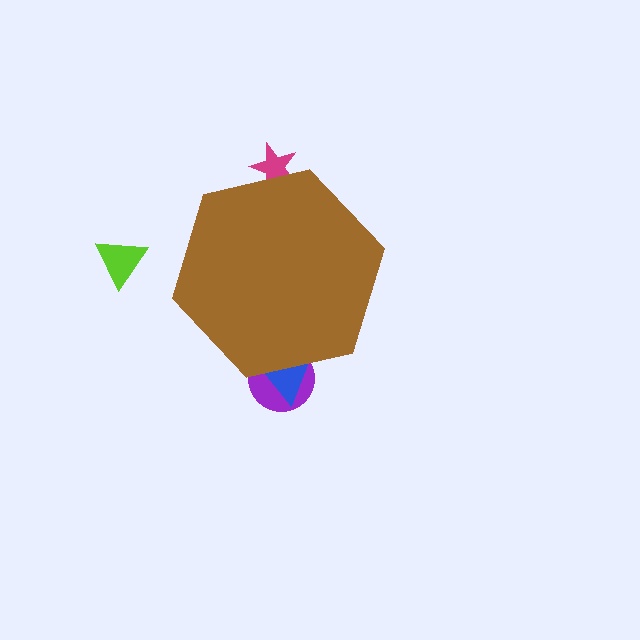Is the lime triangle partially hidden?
No, the lime triangle is fully visible.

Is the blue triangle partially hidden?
Yes, the blue triangle is partially hidden behind the brown hexagon.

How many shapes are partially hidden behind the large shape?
3 shapes are partially hidden.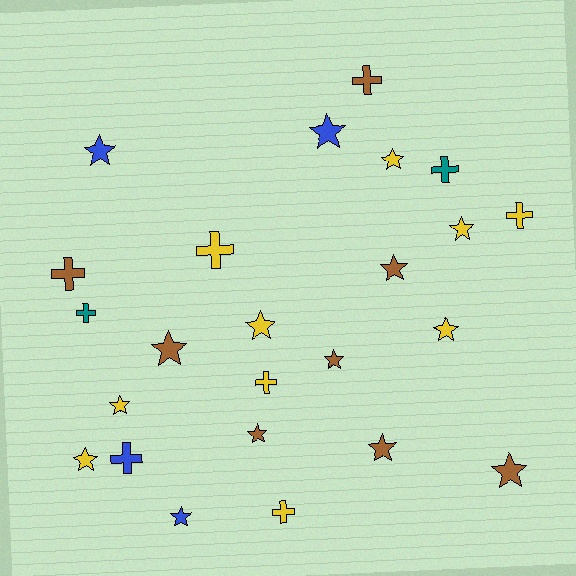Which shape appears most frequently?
Star, with 15 objects.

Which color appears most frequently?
Yellow, with 10 objects.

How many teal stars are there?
There are no teal stars.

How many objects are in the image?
There are 24 objects.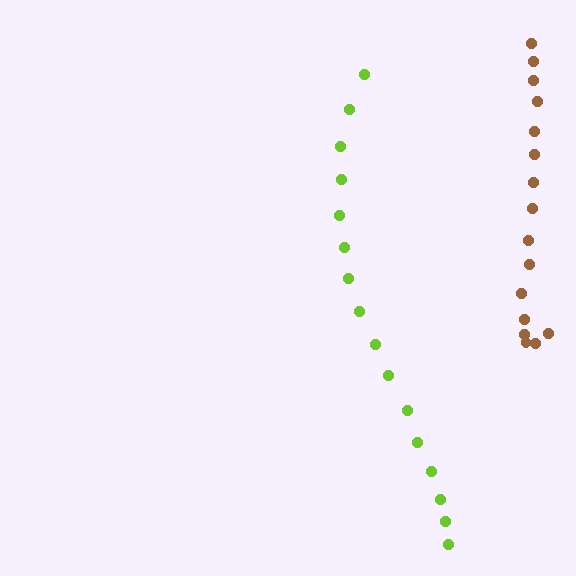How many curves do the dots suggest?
There are 2 distinct paths.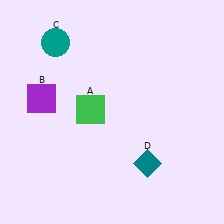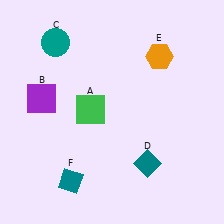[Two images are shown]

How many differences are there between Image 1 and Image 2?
There are 2 differences between the two images.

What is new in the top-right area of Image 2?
An orange hexagon (E) was added in the top-right area of Image 2.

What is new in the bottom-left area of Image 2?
A teal diamond (F) was added in the bottom-left area of Image 2.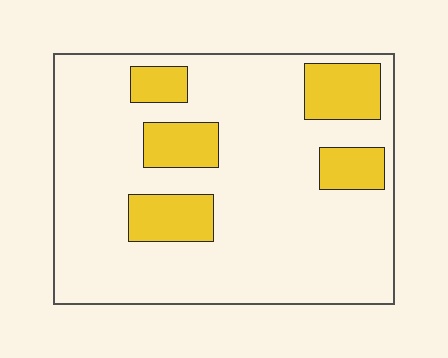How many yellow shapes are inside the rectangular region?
5.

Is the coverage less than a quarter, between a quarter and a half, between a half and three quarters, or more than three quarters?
Less than a quarter.